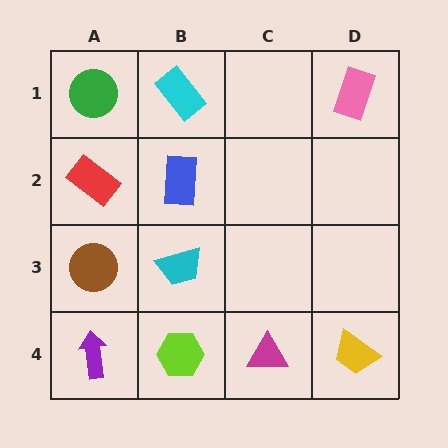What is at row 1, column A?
A green circle.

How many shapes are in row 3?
2 shapes.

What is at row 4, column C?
A magenta triangle.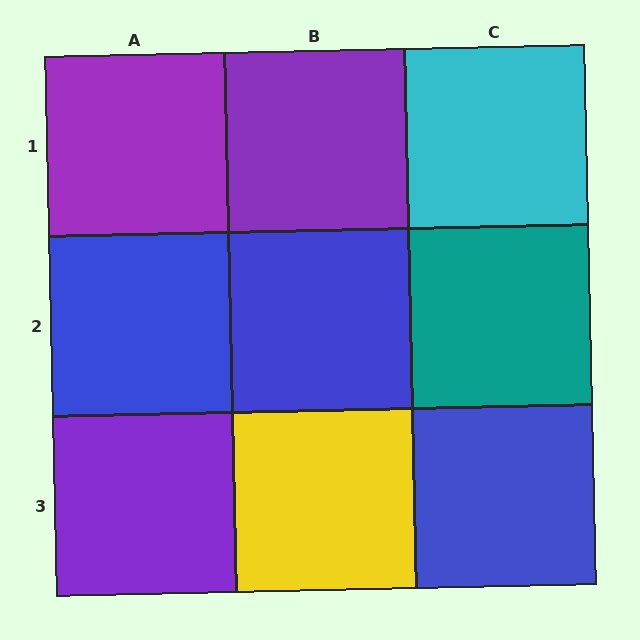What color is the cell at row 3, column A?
Purple.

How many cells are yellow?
1 cell is yellow.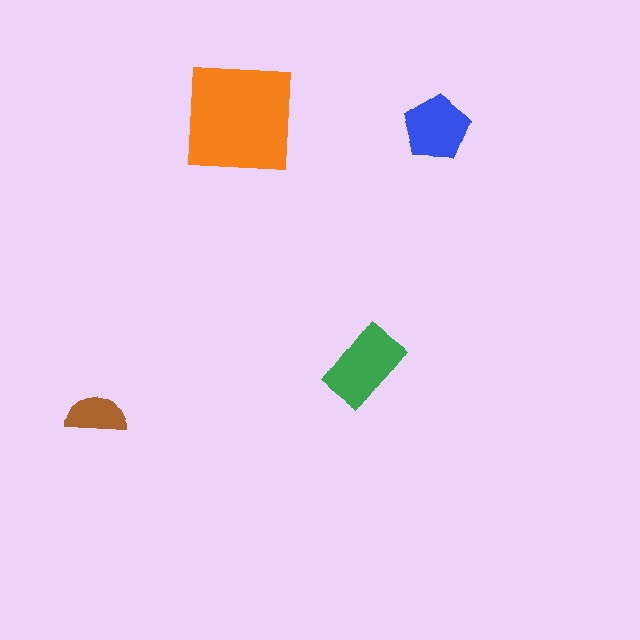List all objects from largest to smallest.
The orange square, the green rectangle, the blue pentagon, the brown semicircle.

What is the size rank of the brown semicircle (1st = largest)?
4th.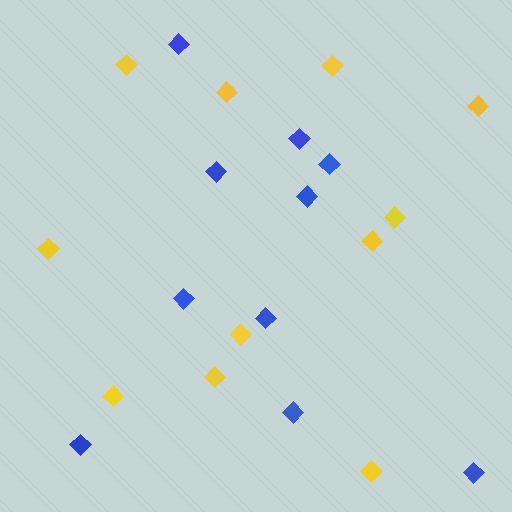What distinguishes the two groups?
There are 2 groups: one group of blue diamonds (10) and one group of yellow diamonds (11).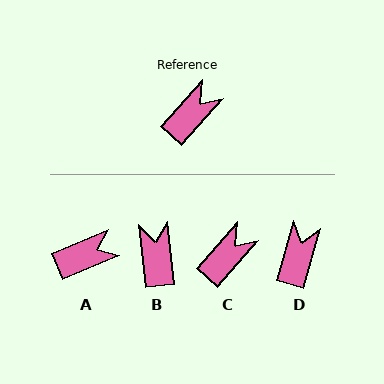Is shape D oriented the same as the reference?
No, it is off by about 25 degrees.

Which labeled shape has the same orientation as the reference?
C.